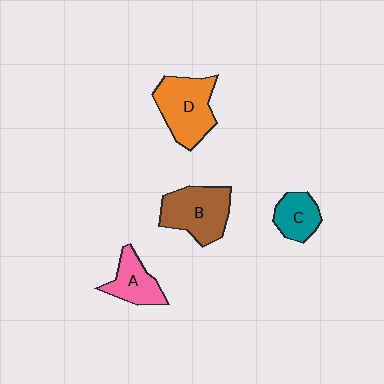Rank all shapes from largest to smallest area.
From largest to smallest: D (orange), B (brown), A (pink), C (teal).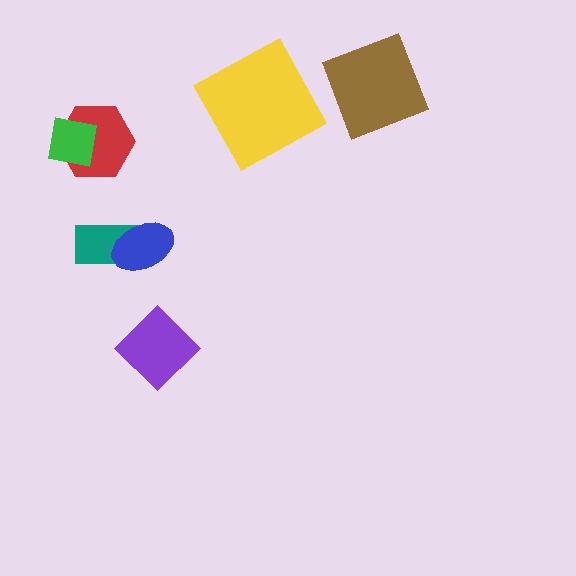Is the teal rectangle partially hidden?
Yes, it is partially covered by another shape.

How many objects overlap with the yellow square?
0 objects overlap with the yellow square.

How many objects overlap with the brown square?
0 objects overlap with the brown square.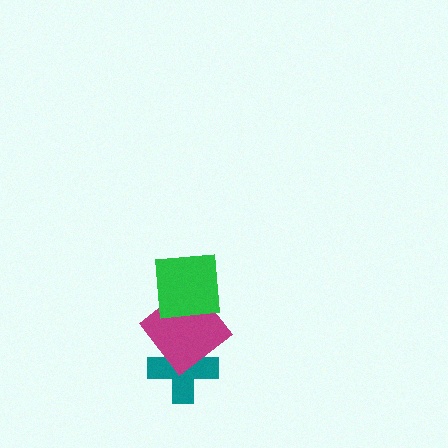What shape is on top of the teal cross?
The magenta diamond is on top of the teal cross.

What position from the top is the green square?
The green square is 1st from the top.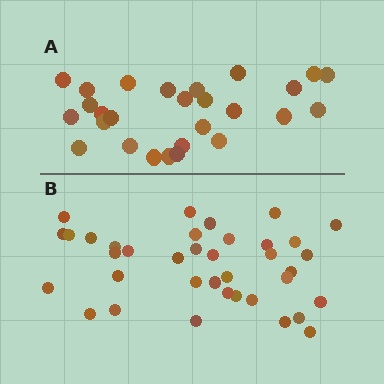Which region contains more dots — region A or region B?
Region B (the bottom region) has more dots.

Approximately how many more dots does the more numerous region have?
Region B has roughly 10 or so more dots than region A.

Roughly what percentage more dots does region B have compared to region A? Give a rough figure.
About 35% more.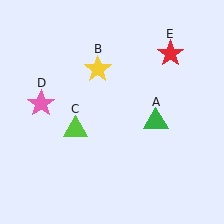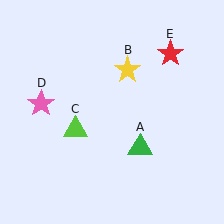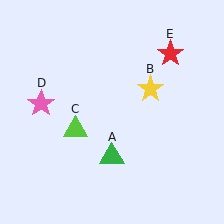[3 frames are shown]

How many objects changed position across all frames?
2 objects changed position: green triangle (object A), yellow star (object B).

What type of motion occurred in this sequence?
The green triangle (object A), yellow star (object B) rotated clockwise around the center of the scene.